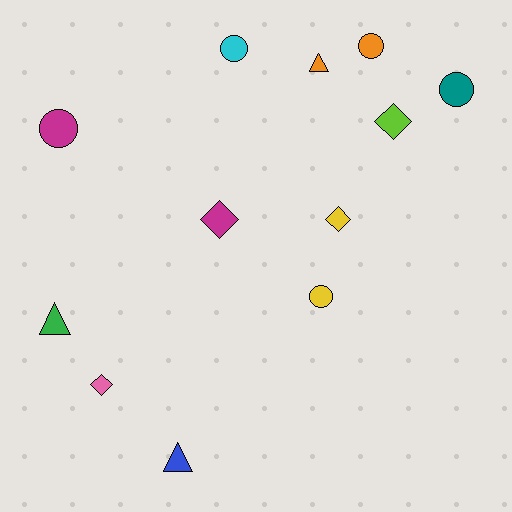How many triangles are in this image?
There are 3 triangles.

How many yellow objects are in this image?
There are 2 yellow objects.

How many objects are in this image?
There are 12 objects.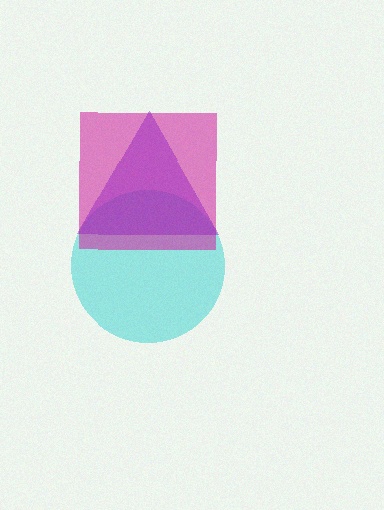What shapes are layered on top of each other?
The layered shapes are: a cyan circle, a magenta square, a purple triangle.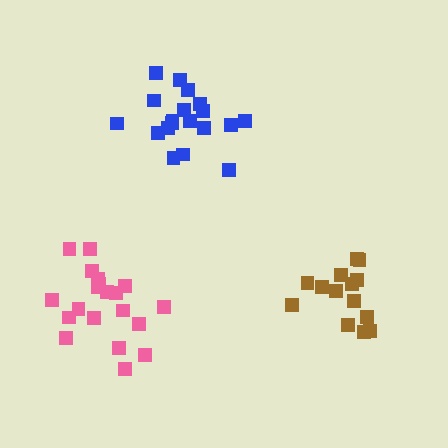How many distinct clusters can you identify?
There are 3 distinct clusters.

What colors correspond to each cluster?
The clusters are colored: pink, brown, blue.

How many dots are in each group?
Group 1: 20 dots, Group 2: 14 dots, Group 3: 19 dots (53 total).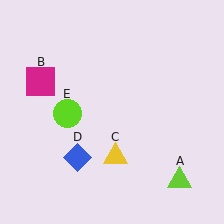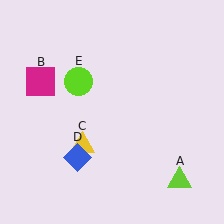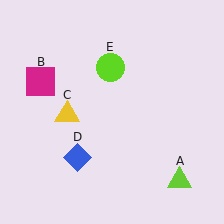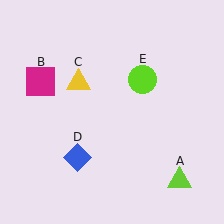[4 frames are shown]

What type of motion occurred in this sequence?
The yellow triangle (object C), lime circle (object E) rotated clockwise around the center of the scene.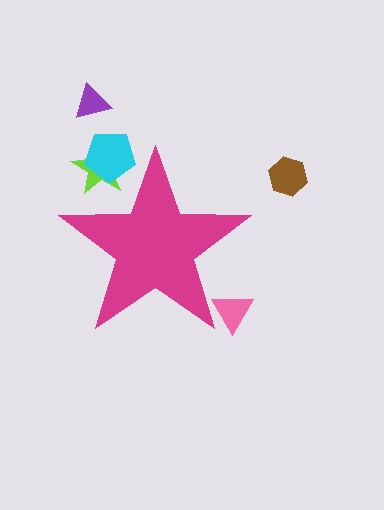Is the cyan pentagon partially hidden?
Yes, the cyan pentagon is partially hidden behind the magenta star.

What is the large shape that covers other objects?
A magenta star.